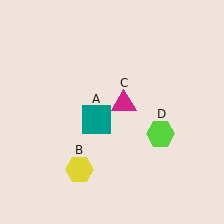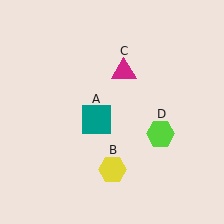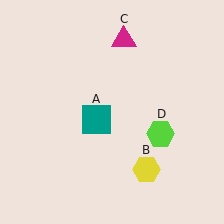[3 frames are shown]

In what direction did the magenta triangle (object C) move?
The magenta triangle (object C) moved up.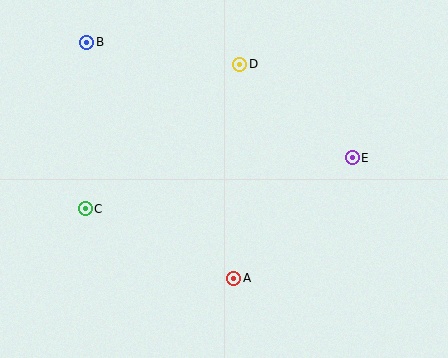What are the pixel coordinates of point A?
Point A is at (234, 278).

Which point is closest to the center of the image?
Point A at (234, 278) is closest to the center.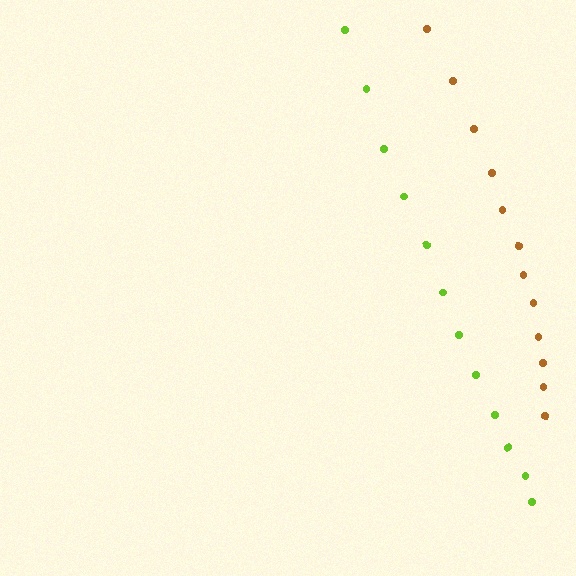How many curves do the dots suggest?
There are 2 distinct paths.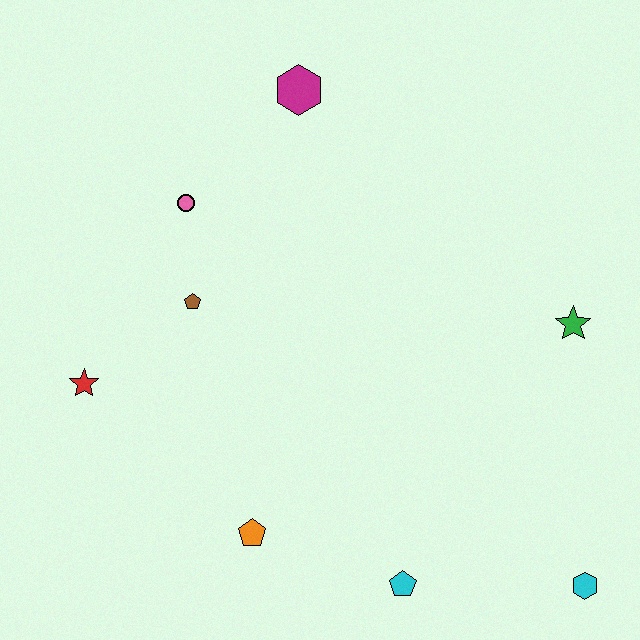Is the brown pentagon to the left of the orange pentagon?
Yes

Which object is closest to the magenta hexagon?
The pink circle is closest to the magenta hexagon.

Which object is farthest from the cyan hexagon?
The magenta hexagon is farthest from the cyan hexagon.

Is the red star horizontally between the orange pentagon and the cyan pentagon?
No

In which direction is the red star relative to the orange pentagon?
The red star is to the left of the orange pentagon.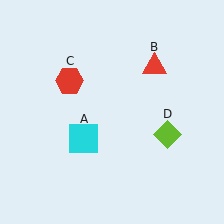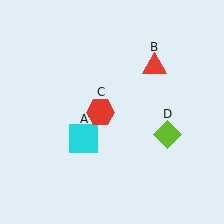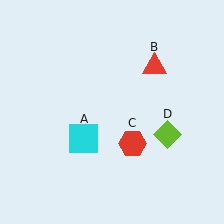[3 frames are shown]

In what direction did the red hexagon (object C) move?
The red hexagon (object C) moved down and to the right.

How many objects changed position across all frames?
1 object changed position: red hexagon (object C).